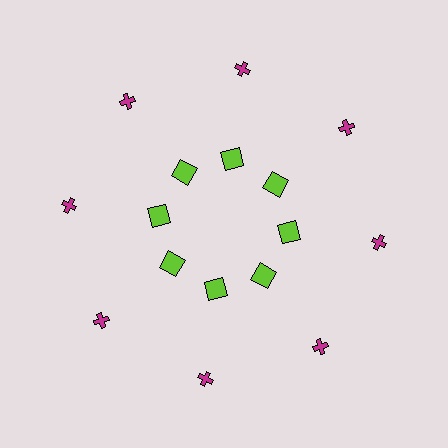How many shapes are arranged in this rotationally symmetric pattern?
There are 16 shapes, arranged in 8 groups of 2.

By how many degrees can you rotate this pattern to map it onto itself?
The pattern maps onto itself every 45 degrees of rotation.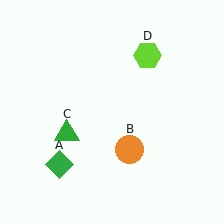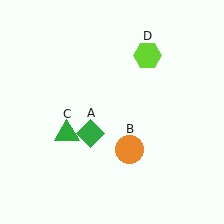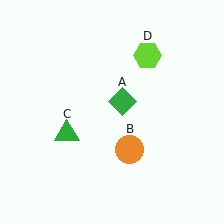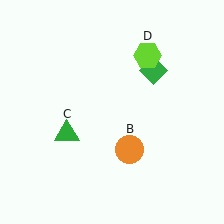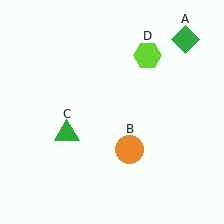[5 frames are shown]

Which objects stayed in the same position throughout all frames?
Orange circle (object B) and green triangle (object C) and lime hexagon (object D) remained stationary.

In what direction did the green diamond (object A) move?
The green diamond (object A) moved up and to the right.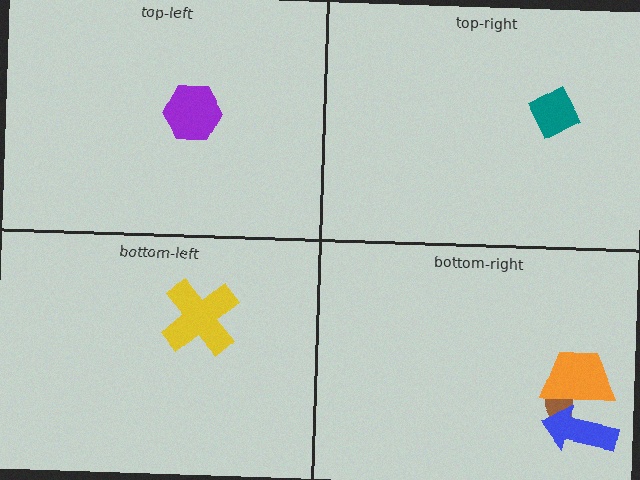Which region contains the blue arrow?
The bottom-right region.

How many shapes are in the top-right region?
1.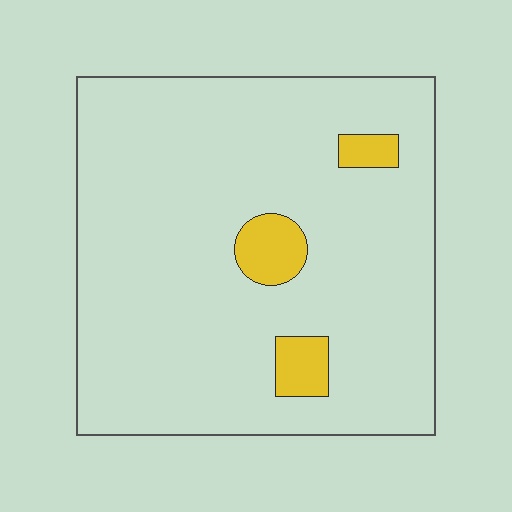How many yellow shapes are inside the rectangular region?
3.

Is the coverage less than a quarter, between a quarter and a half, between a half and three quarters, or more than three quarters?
Less than a quarter.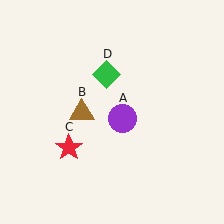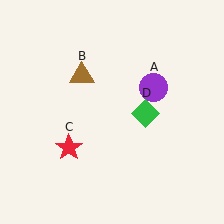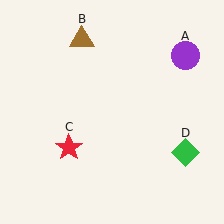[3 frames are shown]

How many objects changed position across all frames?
3 objects changed position: purple circle (object A), brown triangle (object B), green diamond (object D).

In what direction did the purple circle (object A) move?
The purple circle (object A) moved up and to the right.